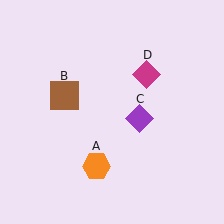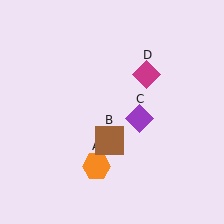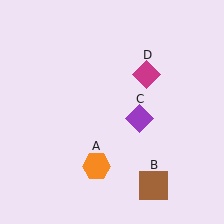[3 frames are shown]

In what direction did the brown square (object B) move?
The brown square (object B) moved down and to the right.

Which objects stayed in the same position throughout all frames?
Orange hexagon (object A) and purple diamond (object C) and magenta diamond (object D) remained stationary.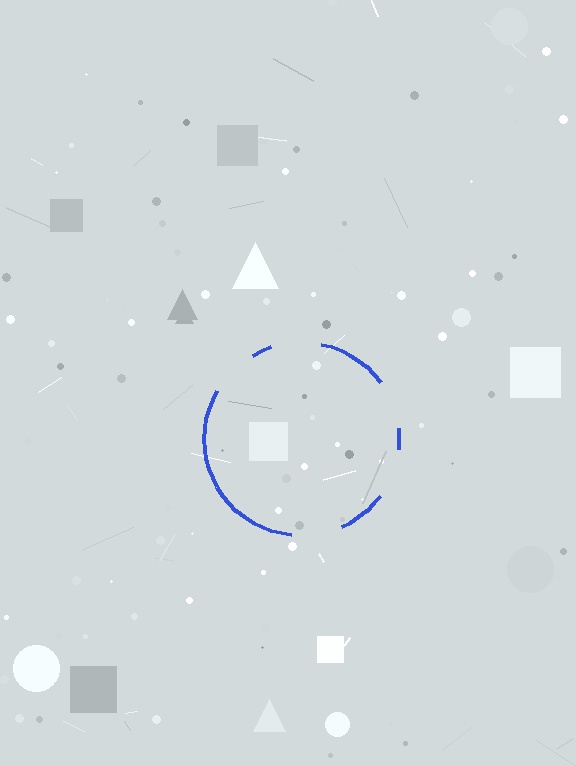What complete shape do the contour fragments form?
The contour fragments form a circle.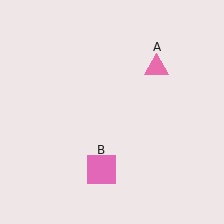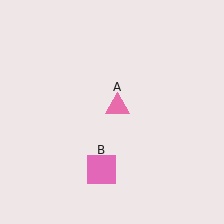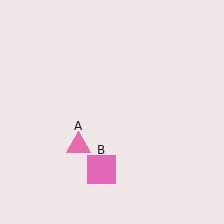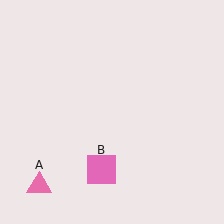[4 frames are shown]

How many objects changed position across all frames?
1 object changed position: pink triangle (object A).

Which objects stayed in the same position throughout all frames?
Pink square (object B) remained stationary.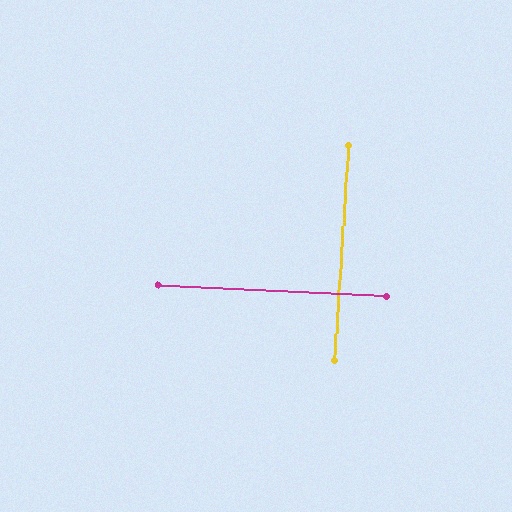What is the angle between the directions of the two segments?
Approximately 89 degrees.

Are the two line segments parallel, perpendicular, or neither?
Perpendicular — they meet at approximately 89°.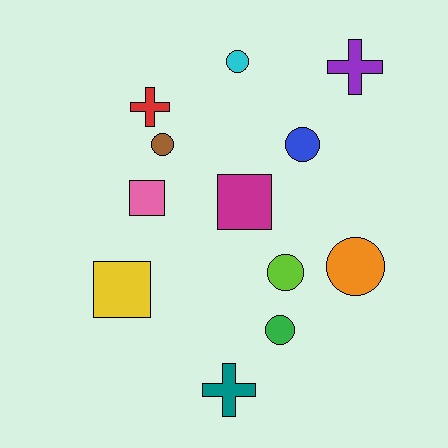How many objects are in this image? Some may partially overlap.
There are 12 objects.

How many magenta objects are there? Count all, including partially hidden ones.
There is 1 magenta object.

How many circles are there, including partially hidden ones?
There are 6 circles.